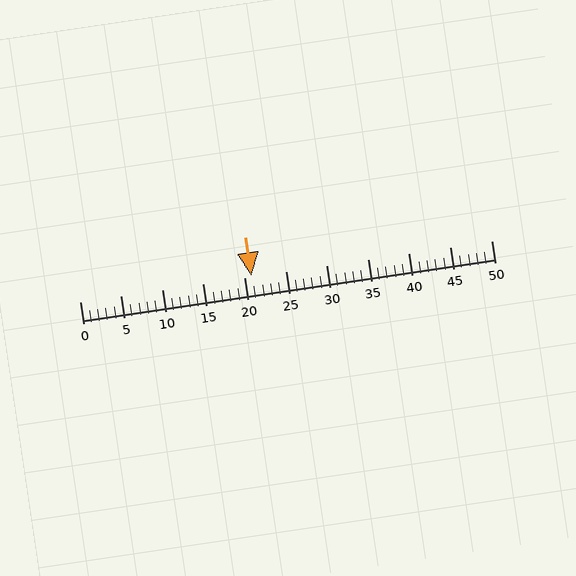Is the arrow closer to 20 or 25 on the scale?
The arrow is closer to 20.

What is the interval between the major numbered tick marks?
The major tick marks are spaced 5 units apart.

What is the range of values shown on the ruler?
The ruler shows values from 0 to 50.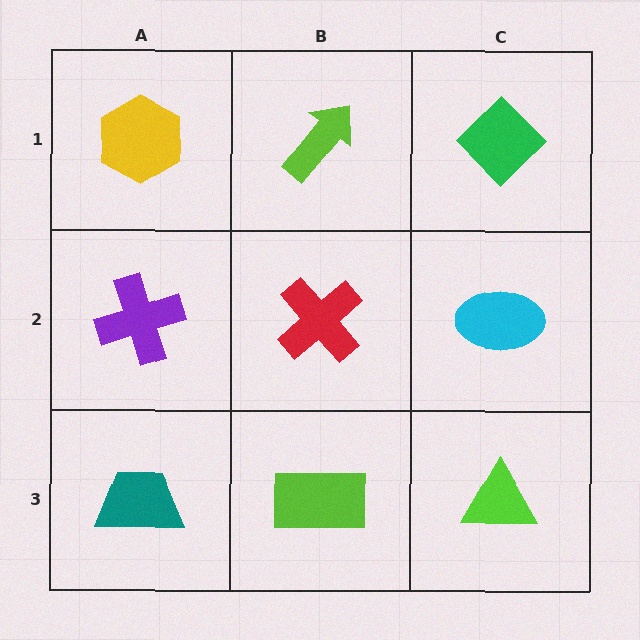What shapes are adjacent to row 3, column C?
A cyan ellipse (row 2, column C), a lime rectangle (row 3, column B).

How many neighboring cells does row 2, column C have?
3.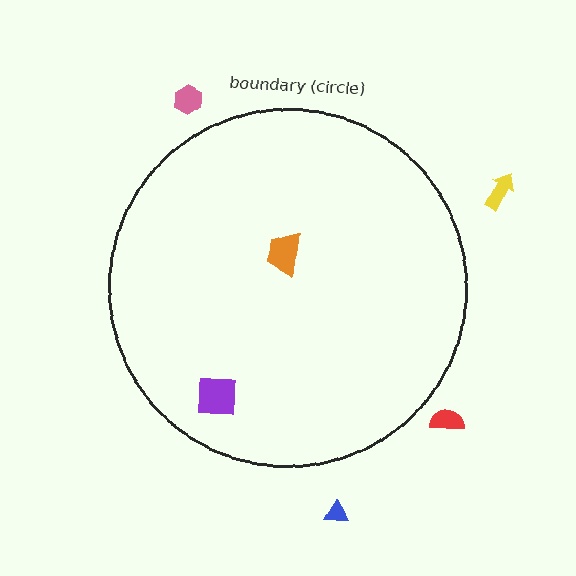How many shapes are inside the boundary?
2 inside, 4 outside.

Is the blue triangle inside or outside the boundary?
Outside.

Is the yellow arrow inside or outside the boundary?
Outside.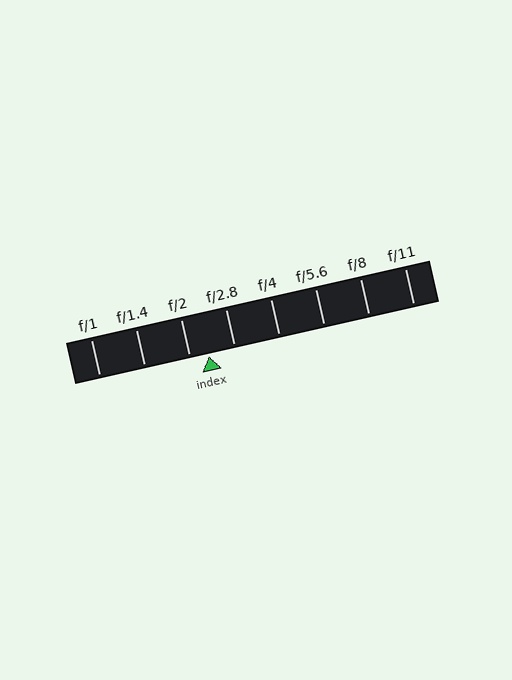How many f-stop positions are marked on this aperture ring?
There are 8 f-stop positions marked.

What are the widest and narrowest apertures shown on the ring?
The widest aperture shown is f/1 and the narrowest is f/11.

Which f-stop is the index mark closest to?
The index mark is closest to f/2.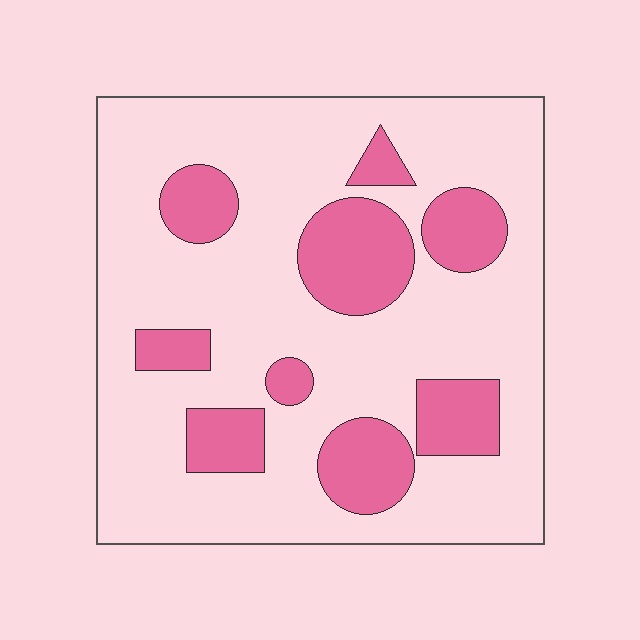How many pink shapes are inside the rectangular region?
9.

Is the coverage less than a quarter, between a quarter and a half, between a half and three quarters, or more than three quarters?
Less than a quarter.